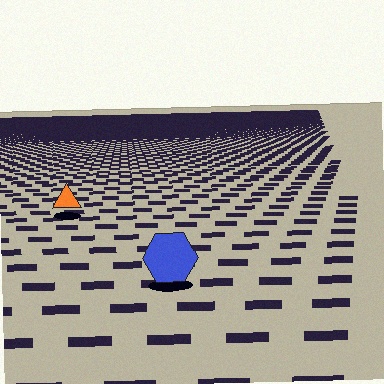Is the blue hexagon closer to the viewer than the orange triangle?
Yes. The blue hexagon is closer — you can tell from the texture gradient: the ground texture is coarser near it.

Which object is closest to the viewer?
The blue hexagon is closest. The texture marks near it are larger and more spread out.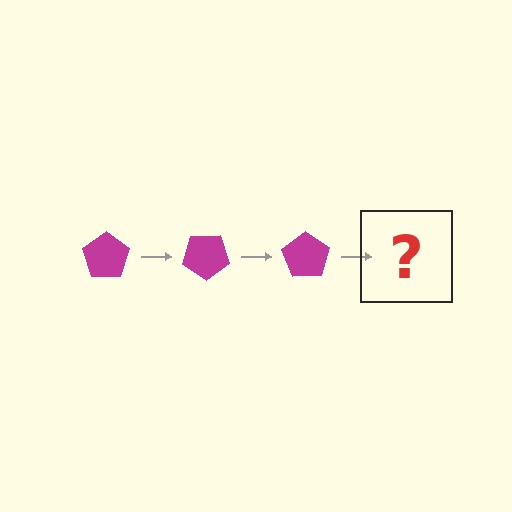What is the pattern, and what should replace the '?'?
The pattern is that the pentagon rotates 35 degrees each step. The '?' should be a magenta pentagon rotated 105 degrees.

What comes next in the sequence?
The next element should be a magenta pentagon rotated 105 degrees.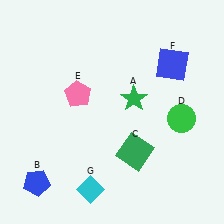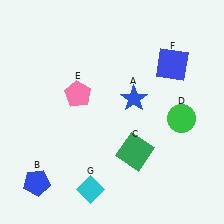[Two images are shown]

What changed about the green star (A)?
In Image 1, A is green. In Image 2, it changed to blue.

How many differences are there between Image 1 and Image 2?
There is 1 difference between the two images.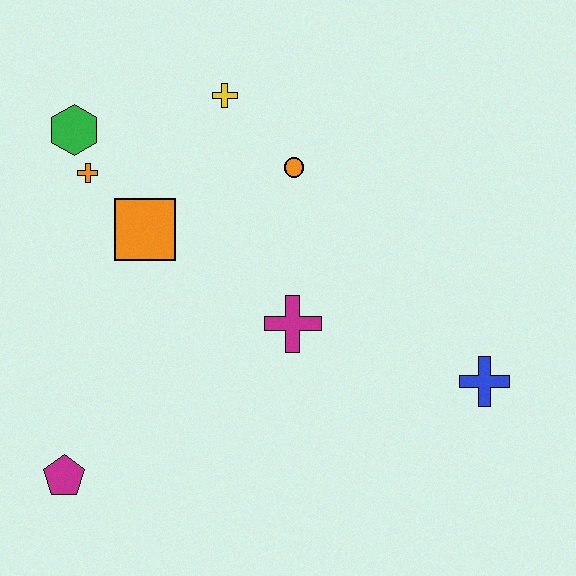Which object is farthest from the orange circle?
The magenta pentagon is farthest from the orange circle.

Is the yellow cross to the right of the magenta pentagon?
Yes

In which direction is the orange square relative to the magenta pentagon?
The orange square is above the magenta pentagon.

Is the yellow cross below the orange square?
No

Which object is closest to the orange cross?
The green hexagon is closest to the orange cross.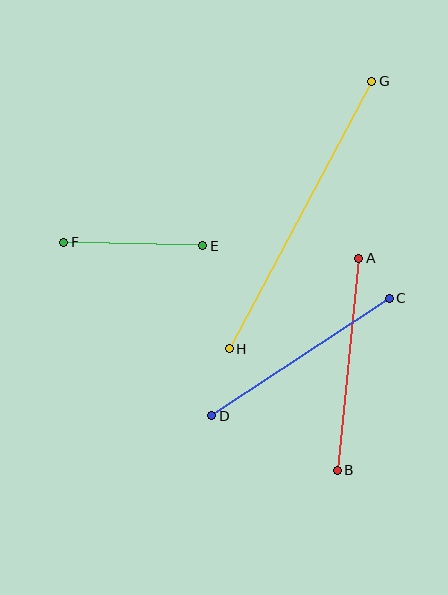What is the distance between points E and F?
The distance is approximately 139 pixels.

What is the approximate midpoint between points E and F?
The midpoint is at approximately (133, 244) pixels.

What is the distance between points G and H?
The distance is approximately 303 pixels.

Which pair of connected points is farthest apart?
Points G and H are farthest apart.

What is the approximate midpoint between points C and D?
The midpoint is at approximately (300, 357) pixels.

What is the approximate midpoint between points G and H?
The midpoint is at approximately (300, 215) pixels.